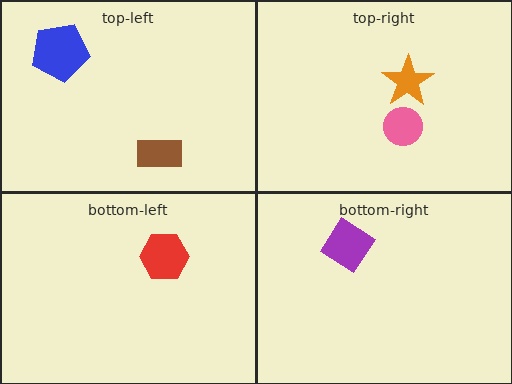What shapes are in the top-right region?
The pink circle, the orange star.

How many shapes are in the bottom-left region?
1.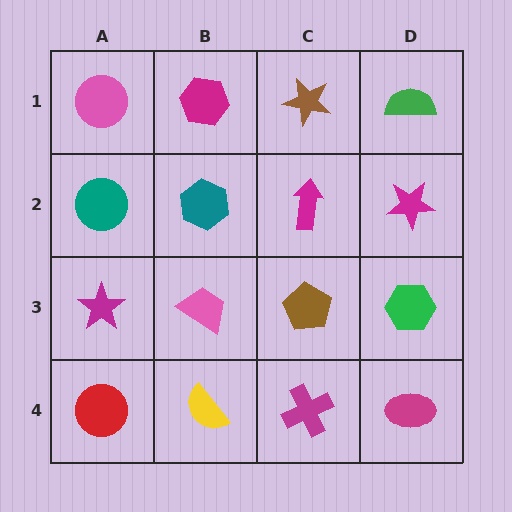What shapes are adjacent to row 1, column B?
A teal hexagon (row 2, column B), a pink circle (row 1, column A), a brown star (row 1, column C).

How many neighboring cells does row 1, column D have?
2.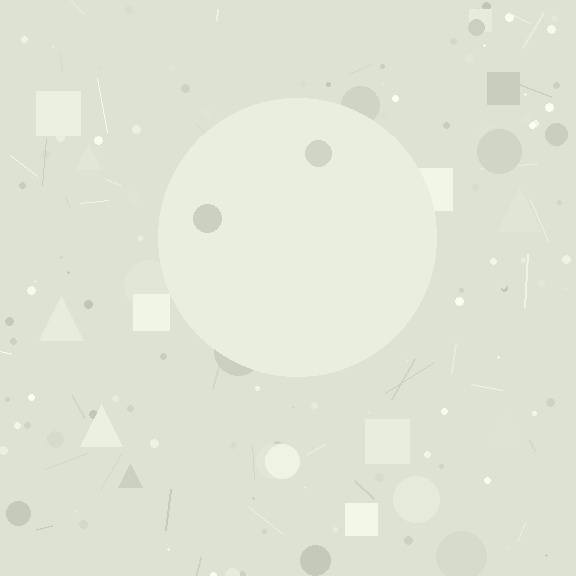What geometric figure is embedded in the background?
A circle is embedded in the background.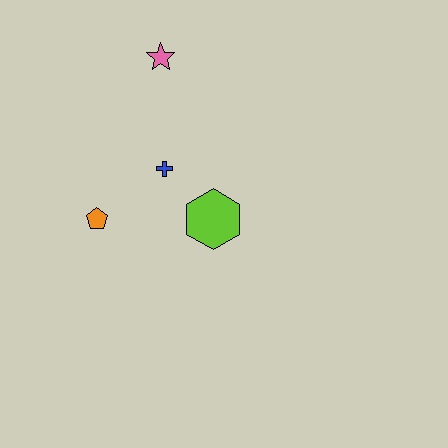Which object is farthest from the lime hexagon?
The pink star is farthest from the lime hexagon.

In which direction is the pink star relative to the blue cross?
The pink star is above the blue cross.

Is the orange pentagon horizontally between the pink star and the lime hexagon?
No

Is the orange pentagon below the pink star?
Yes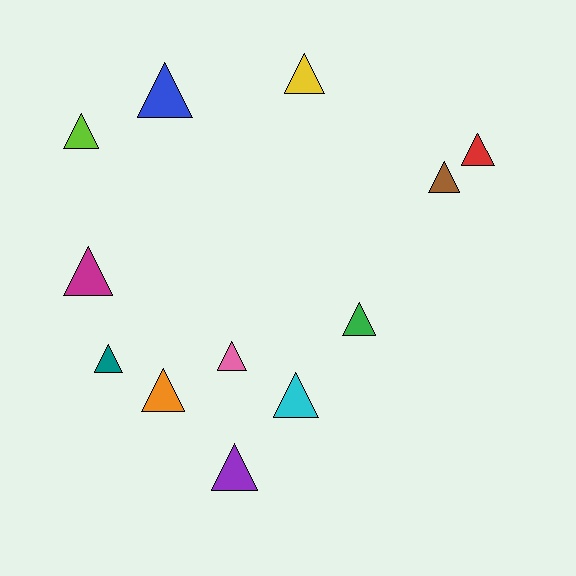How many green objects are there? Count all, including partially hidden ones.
There is 1 green object.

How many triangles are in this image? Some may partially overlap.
There are 12 triangles.